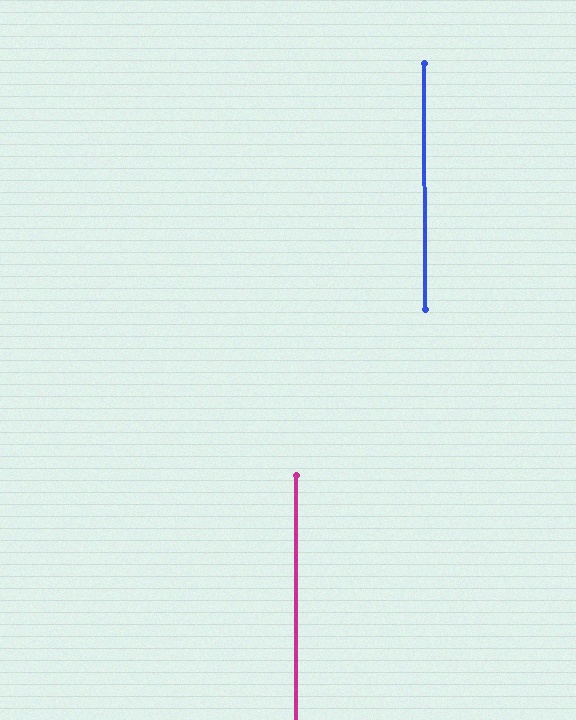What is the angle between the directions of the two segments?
Approximately 0 degrees.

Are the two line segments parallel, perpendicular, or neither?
Parallel — their directions differ by only 0.0°.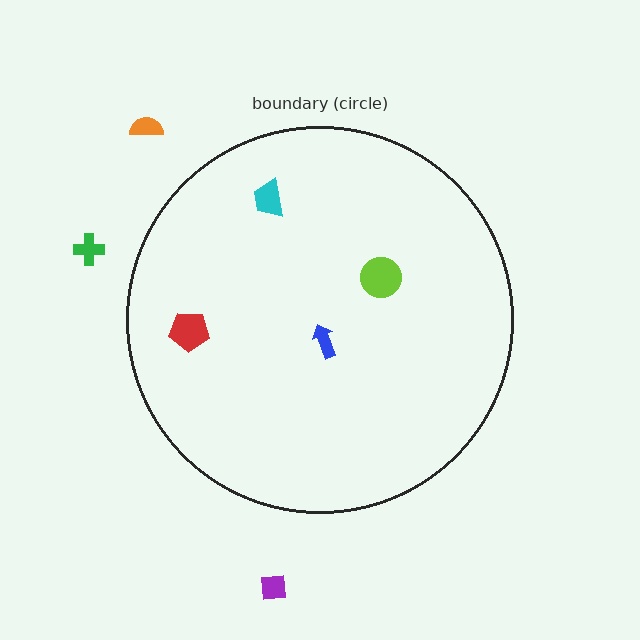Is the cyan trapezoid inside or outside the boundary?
Inside.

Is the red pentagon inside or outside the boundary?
Inside.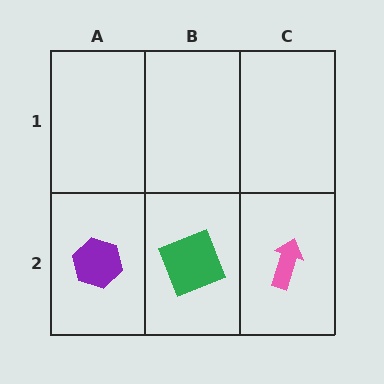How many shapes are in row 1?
0 shapes.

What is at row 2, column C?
A pink arrow.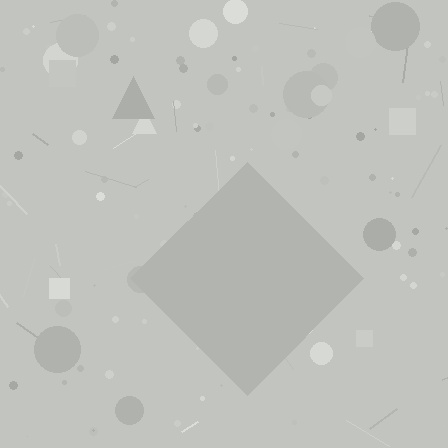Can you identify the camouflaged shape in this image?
The camouflaged shape is a diamond.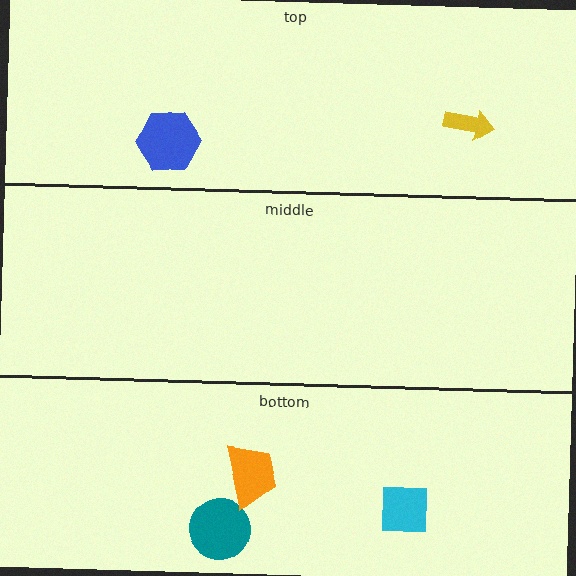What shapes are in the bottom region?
The teal circle, the cyan square, the orange trapezoid.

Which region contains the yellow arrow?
The top region.